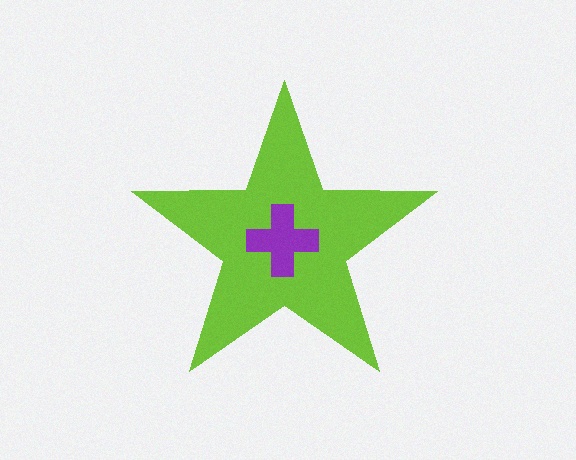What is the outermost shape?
The lime star.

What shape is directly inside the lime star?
The purple cross.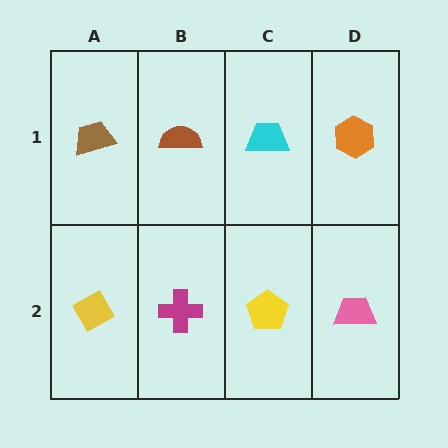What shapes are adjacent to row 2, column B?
A brown semicircle (row 1, column B), a yellow diamond (row 2, column A), a yellow pentagon (row 2, column C).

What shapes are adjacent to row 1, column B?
A magenta cross (row 2, column B), a brown trapezoid (row 1, column A), a cyan trapezoid (row 1, column C).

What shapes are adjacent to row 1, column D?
A pink trapezoid (row 2, column D), a cyan trapezoid (row 1, column C).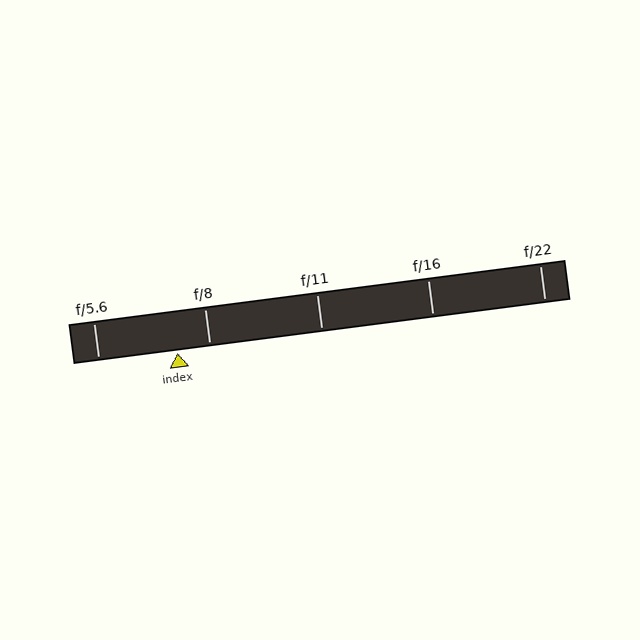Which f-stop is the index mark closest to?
The index mark is closest to f/8.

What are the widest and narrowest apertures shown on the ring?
The widest aperture shown is f/5.6 and the narrowest is f/22.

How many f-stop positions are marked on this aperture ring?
There are 5 f-stop positions marked.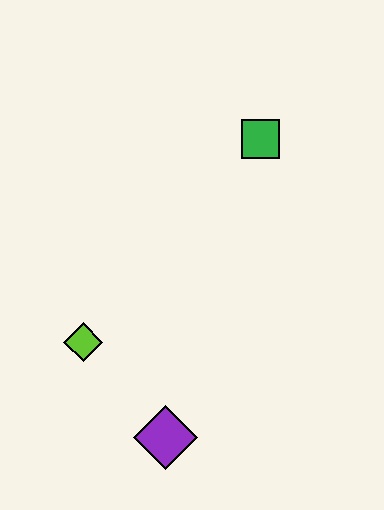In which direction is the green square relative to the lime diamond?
The green square is above the lime diamond.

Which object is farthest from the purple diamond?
The green square is farthest from the purple diamond.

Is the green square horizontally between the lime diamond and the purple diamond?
No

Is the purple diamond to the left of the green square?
Yes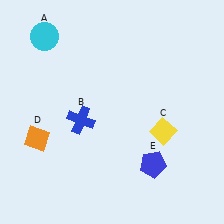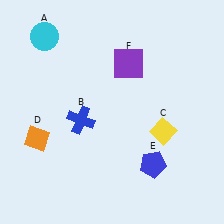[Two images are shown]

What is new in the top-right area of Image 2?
A purple square (F) was added in the top-right area of Image 2.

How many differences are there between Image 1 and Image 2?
There is 1 difference between the two images.